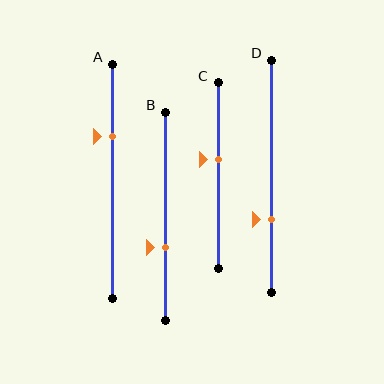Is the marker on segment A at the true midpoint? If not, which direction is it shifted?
No, the marker on segment A is shifted upward by about 19% of the segment length.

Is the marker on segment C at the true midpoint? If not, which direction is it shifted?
No, the marker on segment C is shifted upward by about 9% of the segment length.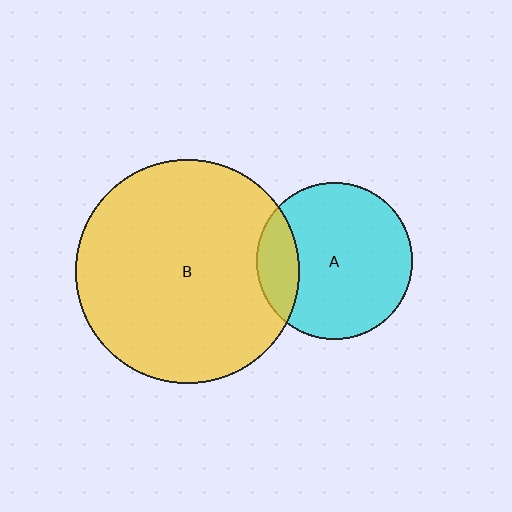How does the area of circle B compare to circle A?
Approximately 2.0 times.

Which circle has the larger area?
Circle B (yellow).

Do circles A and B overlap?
Yes.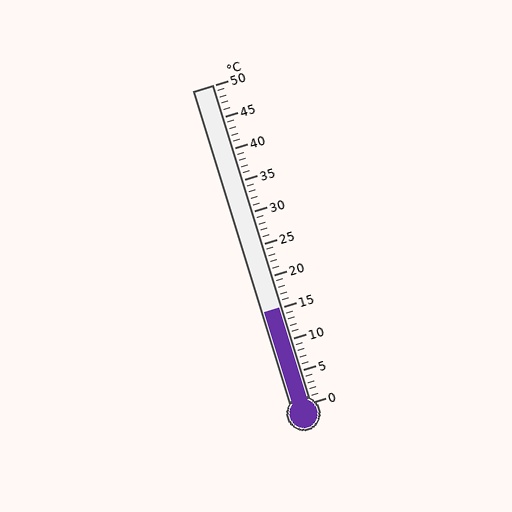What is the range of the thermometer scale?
The thermometer scale ranges from 0°C to 50°C.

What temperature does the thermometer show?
The thermometer shows approximately 15°C.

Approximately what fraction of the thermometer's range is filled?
The thermometer is filled to approximately 30% of its range.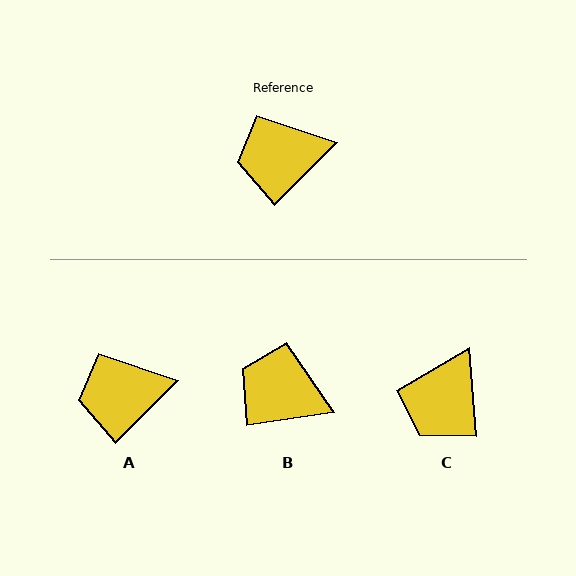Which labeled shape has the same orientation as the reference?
A.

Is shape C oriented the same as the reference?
No, it is off by about 49 degrees.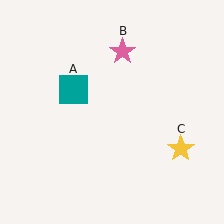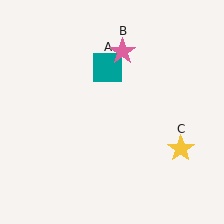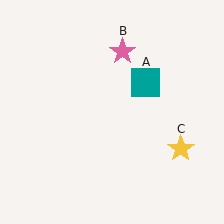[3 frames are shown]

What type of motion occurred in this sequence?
The teal square (object A) rotated clockwise around the center of the scene.